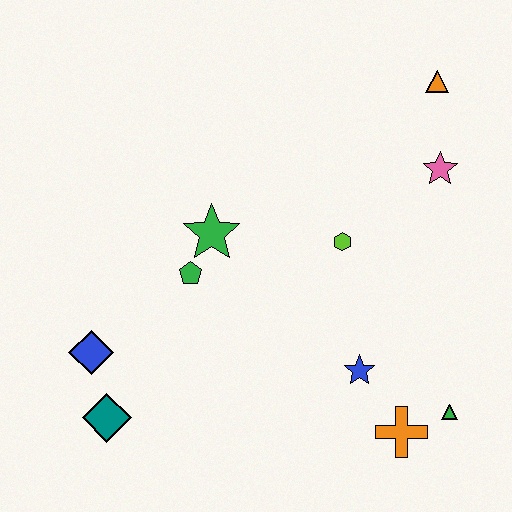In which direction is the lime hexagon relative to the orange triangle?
The lime hexagon is below the orange triangle.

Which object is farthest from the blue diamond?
The orange triangle is farthest from the blue diamond.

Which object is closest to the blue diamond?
The teal diamond is closest to the blue diamond.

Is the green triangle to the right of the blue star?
Yes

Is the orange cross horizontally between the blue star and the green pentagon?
No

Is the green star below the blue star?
No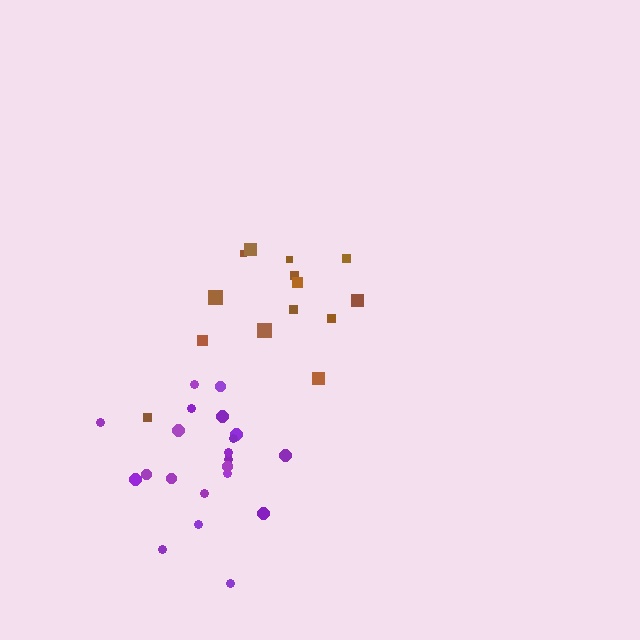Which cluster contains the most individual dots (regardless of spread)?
Purple (21).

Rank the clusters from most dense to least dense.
purple, brown.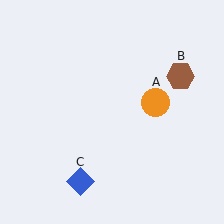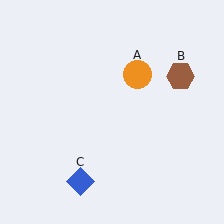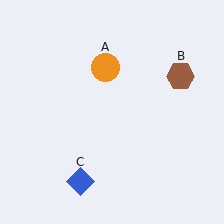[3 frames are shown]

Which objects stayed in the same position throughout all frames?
Brown hexagon (object B) and blue diamond (object C) remained stationary.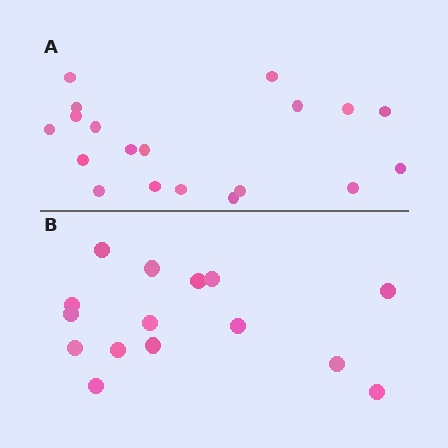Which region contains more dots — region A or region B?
Region A (the top region) has more dots.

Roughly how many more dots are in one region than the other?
Region A has about 4 more dots than region B.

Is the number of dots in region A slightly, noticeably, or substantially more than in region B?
Region A has noticeably more, but not dramatically so. The ratio is roughly 1.3 to 1.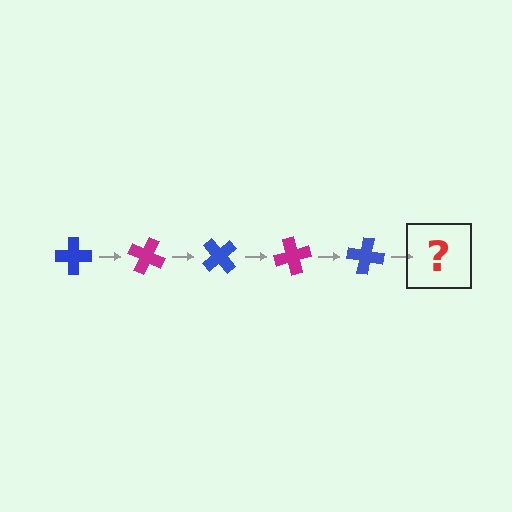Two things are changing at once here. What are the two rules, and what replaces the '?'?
The two rules are that it rotates 25 degrees each step and the color cycles through blue and magenta. The '?' should be a magenta cross, rotated 125 degrees from the start.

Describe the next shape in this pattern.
It should be a magenta cross, rotated 125 degrees from the start.